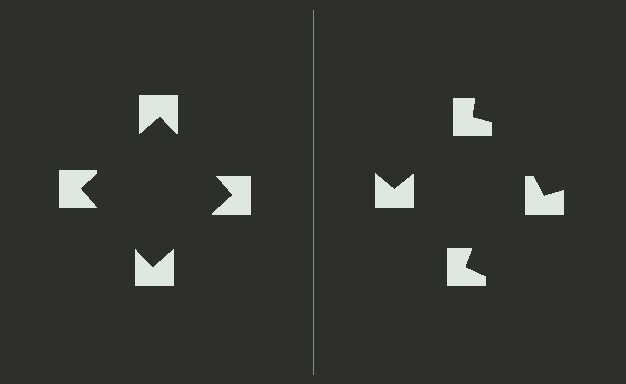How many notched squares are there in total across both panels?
8 — 4 on each side.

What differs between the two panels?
The notched squares are positioned identically on both sides; only the wedge orientations differ. On the left they align to a square; on the right they are misaligned.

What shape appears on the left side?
An illusory square.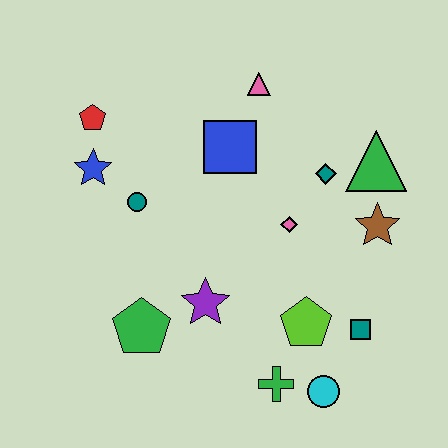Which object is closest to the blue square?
The pink triangle is closest to the blue square.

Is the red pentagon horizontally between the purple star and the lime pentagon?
No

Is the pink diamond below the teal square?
No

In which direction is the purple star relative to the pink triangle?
The purple star is below the pink triangle.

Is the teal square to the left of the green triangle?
Yes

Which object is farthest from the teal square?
The red pentagon is farthest from the teal square.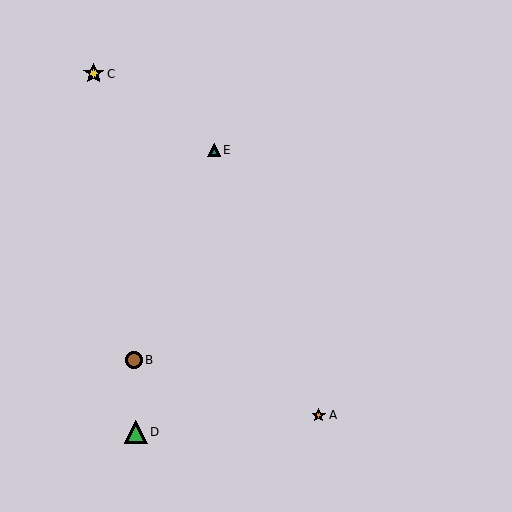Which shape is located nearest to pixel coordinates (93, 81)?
The yellow star (labeled C) at (94, 74) is nearest to that location.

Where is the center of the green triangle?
The center of the green triangle is at (136, 432).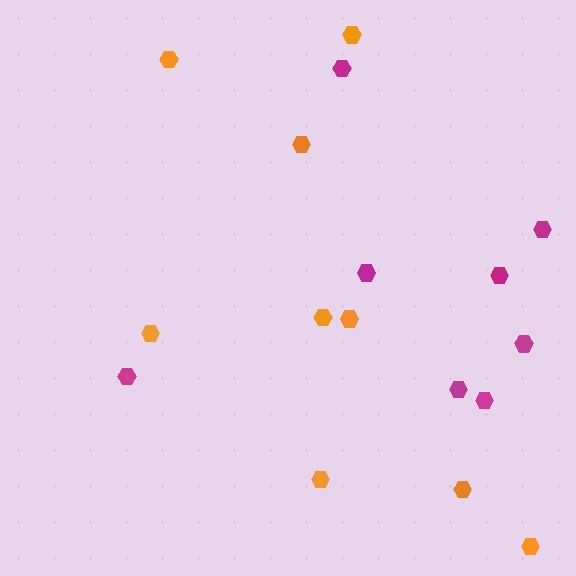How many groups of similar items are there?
There are 2 groups: one group of orange hexagons (9) and one group of magenta hexagons (8).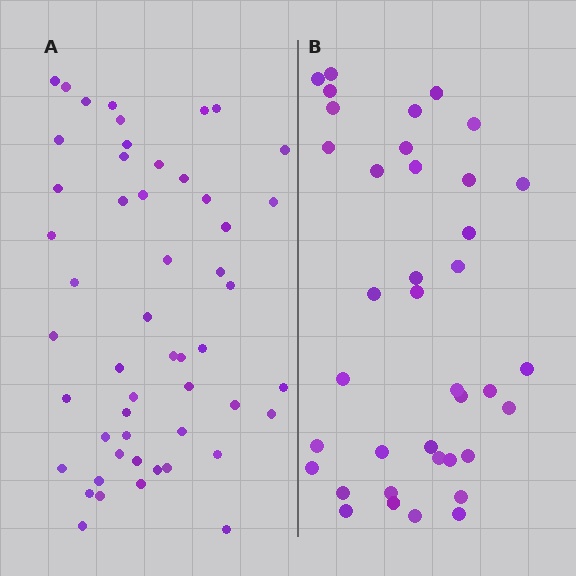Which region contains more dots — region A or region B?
Region A (the left region) has more dots.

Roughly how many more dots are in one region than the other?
Region A has approximately 15 more dots than region B.